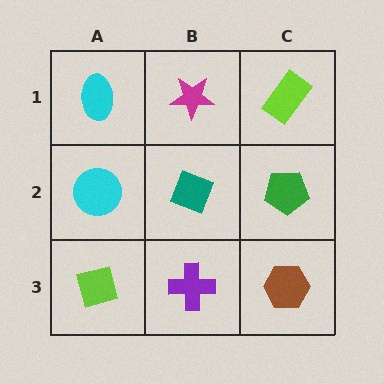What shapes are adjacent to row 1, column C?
A green pentagon (row 2, column C), a magenta star (row 1, column B).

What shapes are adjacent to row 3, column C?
A green pentagon (row 2, column C), a purple cross (row 3, column B).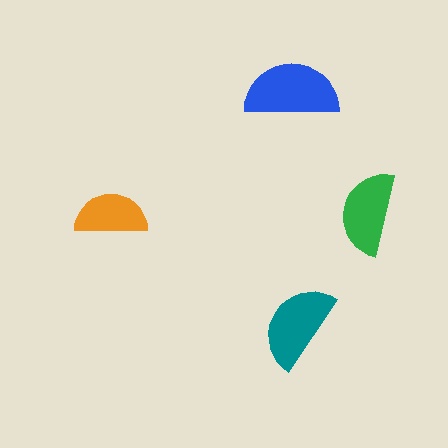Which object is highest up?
The blue semicircle is topmost.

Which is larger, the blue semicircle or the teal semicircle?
The blue one.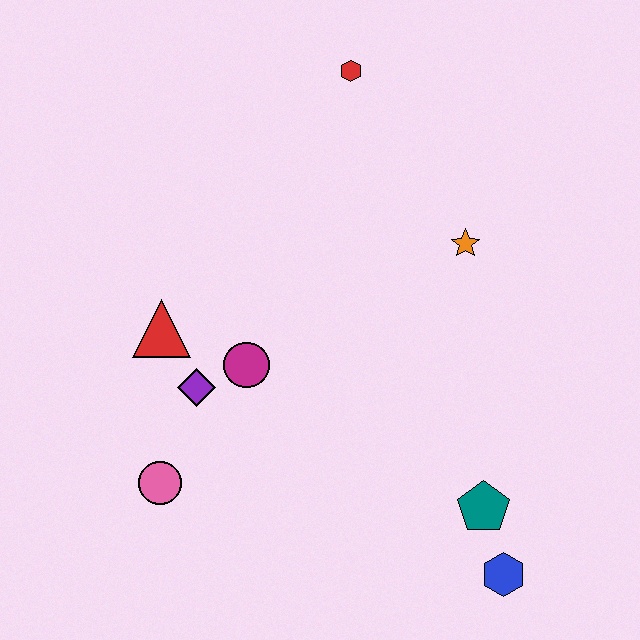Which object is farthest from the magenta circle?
The blue hexagon is farthest from the magenta circle.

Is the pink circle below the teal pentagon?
No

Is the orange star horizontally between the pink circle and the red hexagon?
No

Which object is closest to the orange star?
The red hexagon is closest to the orange star.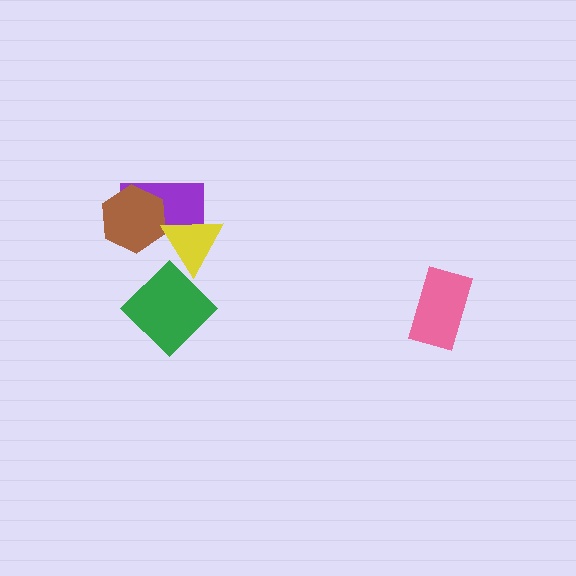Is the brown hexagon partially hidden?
Yes, it is partially covered by another shape.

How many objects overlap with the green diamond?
1 object overlaps with the green diamond.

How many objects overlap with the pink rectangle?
0 objects overlap with the pink rectangle.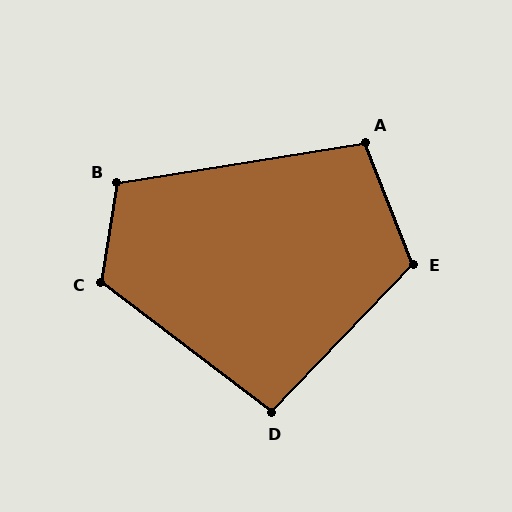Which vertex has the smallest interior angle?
D, at approximately 96 degrees.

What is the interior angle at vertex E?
Approximately 115 degrees (obtuse).